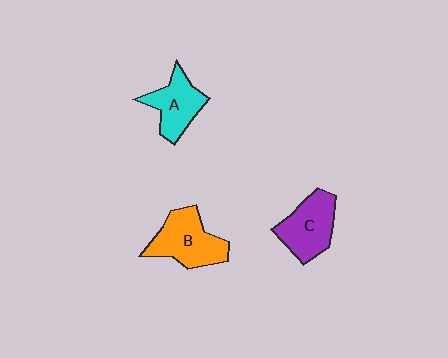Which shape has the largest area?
Shape B (orange).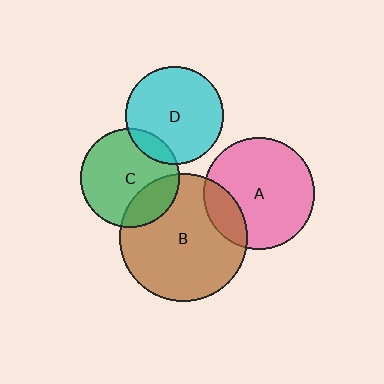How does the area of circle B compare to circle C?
Approximately 1.7 times.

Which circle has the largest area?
Circle B (brown).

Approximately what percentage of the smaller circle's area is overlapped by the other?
Approximately 25%.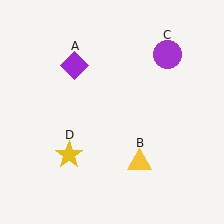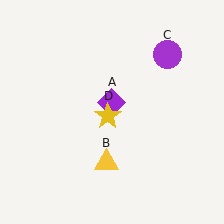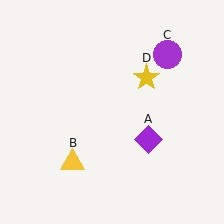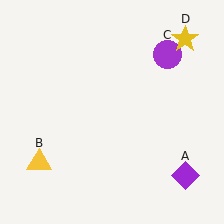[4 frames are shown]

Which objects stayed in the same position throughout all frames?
Purple circle (object C) remained stationary.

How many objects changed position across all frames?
3 objects changed position: purple diamond (object A), yellow triangle (object B), yellow star (object D).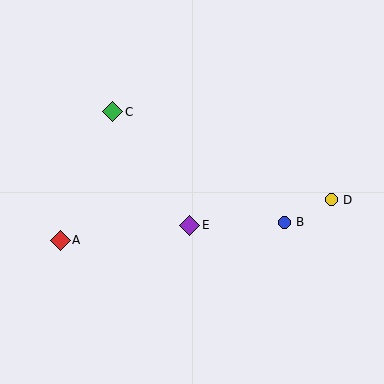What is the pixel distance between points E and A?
The distance between E and A is 130 pixels.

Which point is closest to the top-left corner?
Point C is closest to the top-left corner.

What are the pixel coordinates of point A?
Point A is at (60, 240).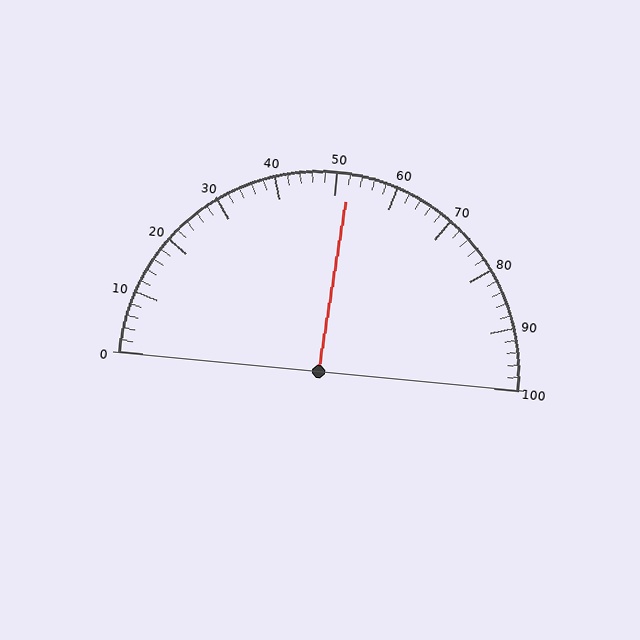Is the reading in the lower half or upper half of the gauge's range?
The reading is in the upper half of the range (0 to 100).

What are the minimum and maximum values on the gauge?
The gauge ranges from 0 to 100.